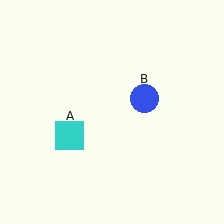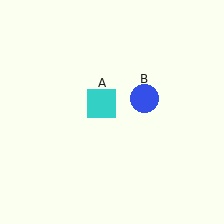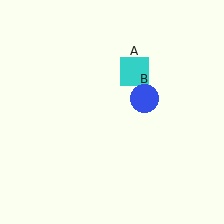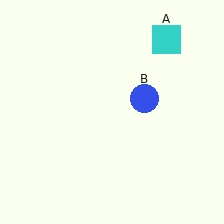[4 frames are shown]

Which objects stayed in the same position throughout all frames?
Blue circle (object B) remained stationary.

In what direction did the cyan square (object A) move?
The cyan square (object A) moved up and to the right.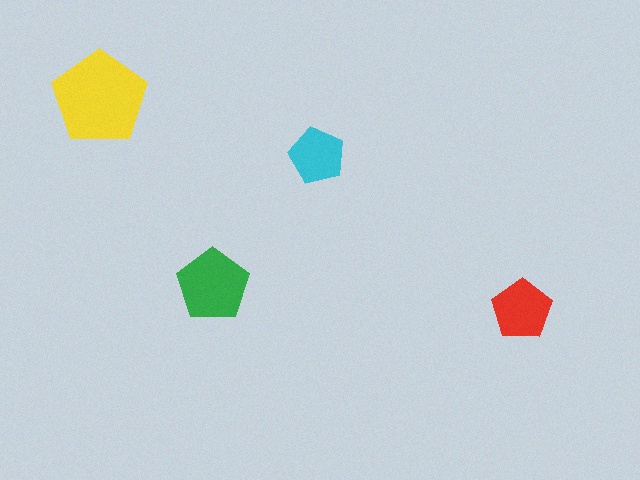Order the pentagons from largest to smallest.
the yellow one, the green one, the red one, the cyan one.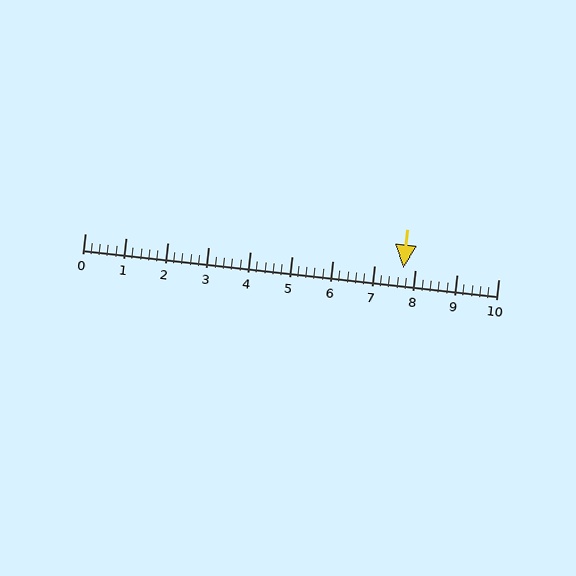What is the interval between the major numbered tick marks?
The major tick marks are spaced 1 units apart.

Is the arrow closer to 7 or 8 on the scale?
The arrow is closer to 8.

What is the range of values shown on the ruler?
The ruler shows values from 0 to 10.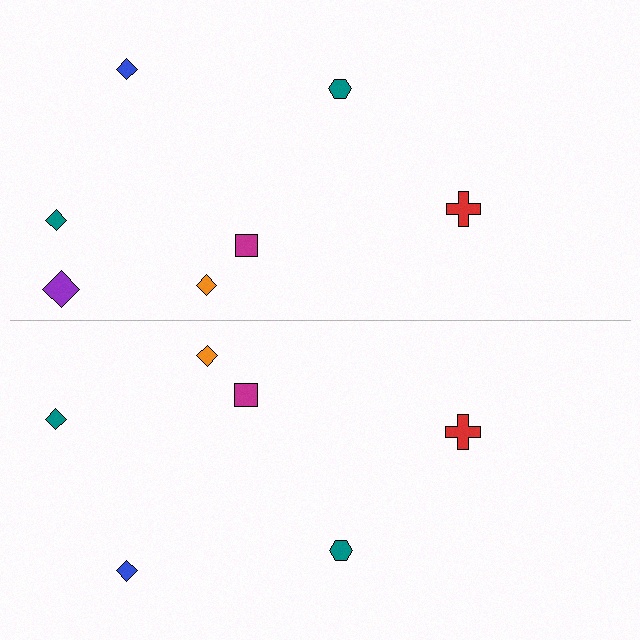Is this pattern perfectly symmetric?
No, the pattern is not perfectly symmetric. A purple diamond is missing from the bottom side.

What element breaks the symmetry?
A purple diamond is missing from the bottom side.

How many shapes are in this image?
There are 13 shapes in this image.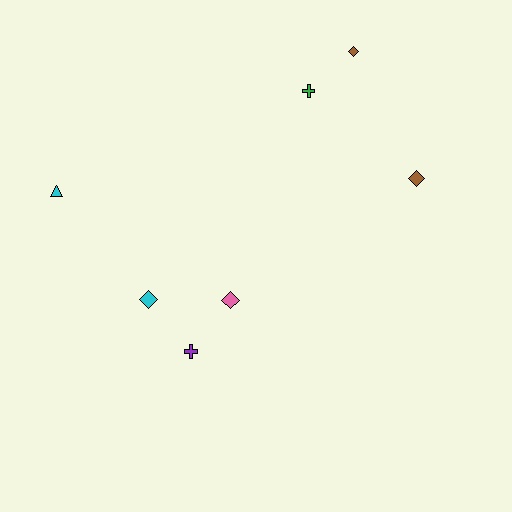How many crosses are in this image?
There are 2 crosses.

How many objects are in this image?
There are 7 objects.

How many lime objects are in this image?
There are no lime objects.